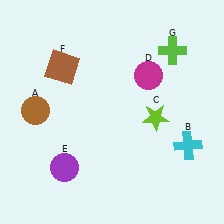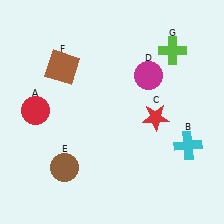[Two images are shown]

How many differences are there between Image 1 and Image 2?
There are 3 differences between the two images.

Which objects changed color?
A changed from brown to red. C changed from lime to red. E changed from purple to brown.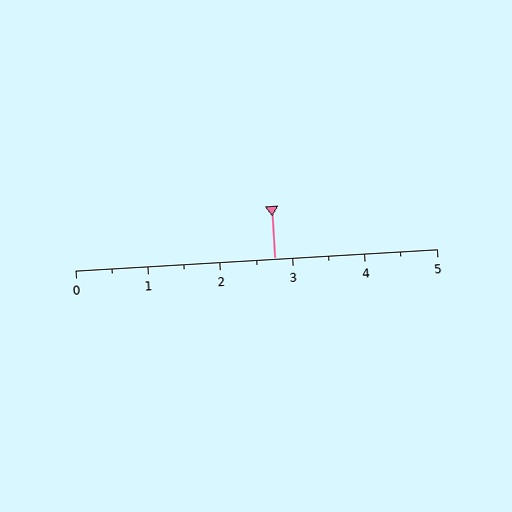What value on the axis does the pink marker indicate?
The marker indicates approximately 2.8.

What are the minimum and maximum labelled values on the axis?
The axis runs from 0 to 5.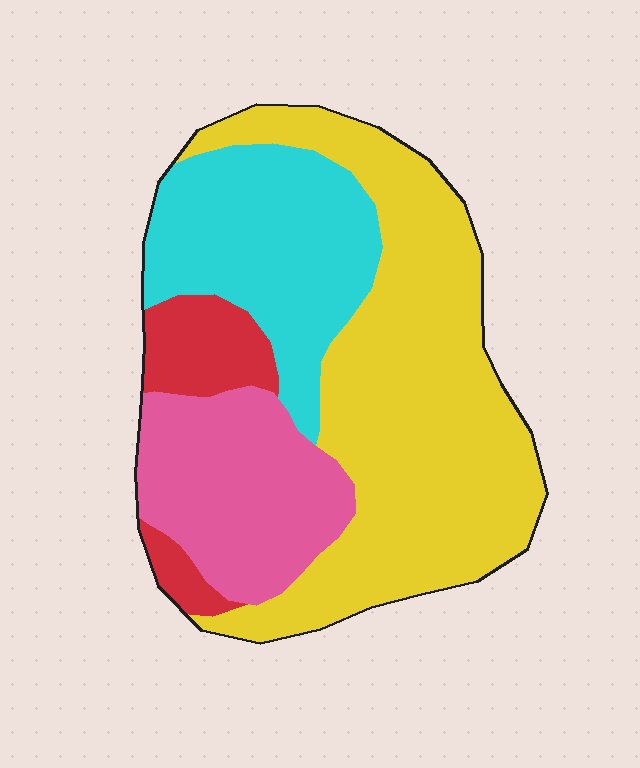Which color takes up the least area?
Red, at roughly 10%.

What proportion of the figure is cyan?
Cyan covers around 25% of the figure.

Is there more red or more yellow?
Yellow.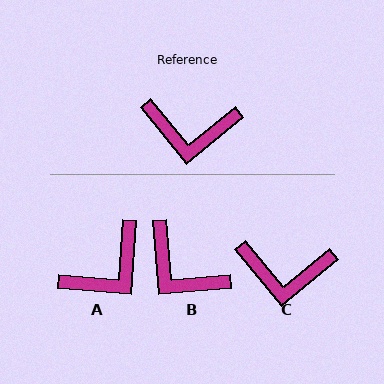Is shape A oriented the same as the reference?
No, it is off by about 46 degrees.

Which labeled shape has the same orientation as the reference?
C.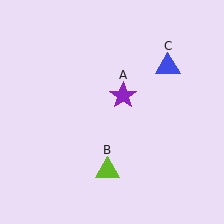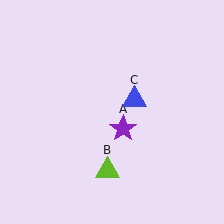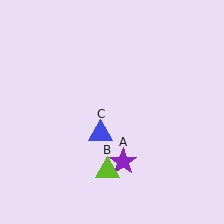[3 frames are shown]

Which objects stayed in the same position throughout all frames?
Lime triangle (object B) remained stationary.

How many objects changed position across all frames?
2 objects changed position: purple star (object A), blue triangle (object C).